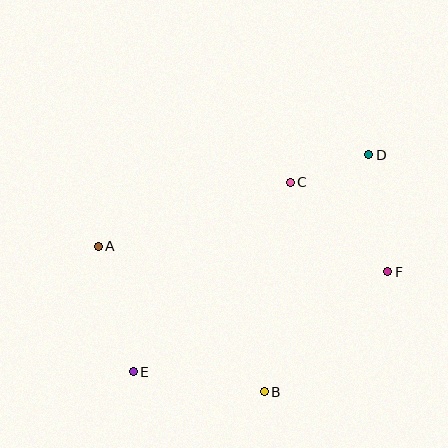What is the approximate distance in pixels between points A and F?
The distance between A and F is approximately 291 pixels.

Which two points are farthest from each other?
Points D and E are farthest from each other.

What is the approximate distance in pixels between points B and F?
The distance between B and F is approximately 172 pixels.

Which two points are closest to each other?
Points C and D are closest to each other.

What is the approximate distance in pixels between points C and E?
The distance between C and E is approximately 246 pixels.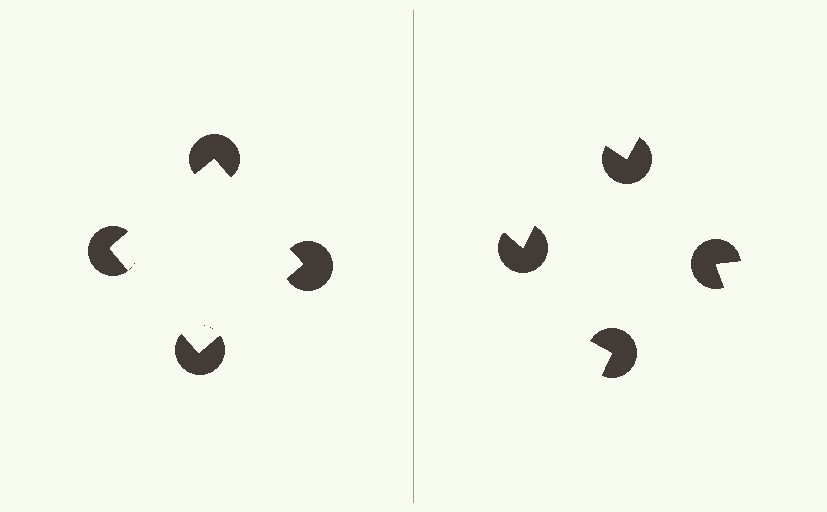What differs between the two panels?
The pac-man discs are positioned identically on both sides; only the wedge orientations differ. On the left they align to a square; on the right they are misaligned.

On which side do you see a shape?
An illusory square appears on the left side. On the right side the wedge cuts are rotated, so no coherent shape forms.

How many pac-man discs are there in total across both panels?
8 — 4 on each side.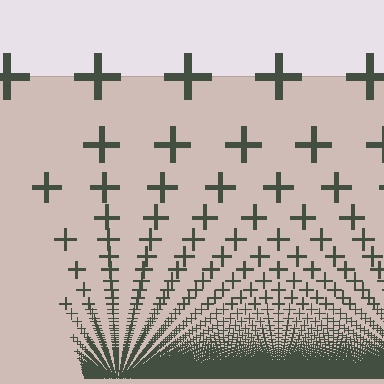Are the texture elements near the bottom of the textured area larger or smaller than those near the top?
Smaller. The gradient is inverted — elements near the bottom are smaller and denser.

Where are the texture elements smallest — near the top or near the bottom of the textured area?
Near the bottom.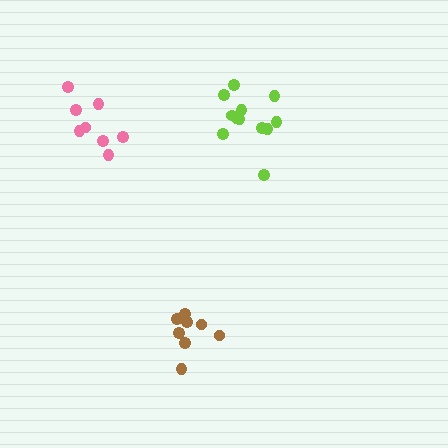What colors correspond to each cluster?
The clusters are colored: brown, lime, pink.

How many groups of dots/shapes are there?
There are 3 groups.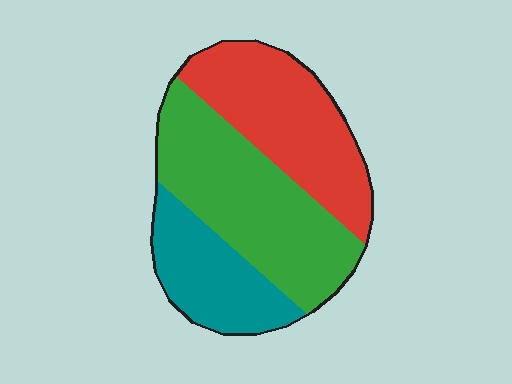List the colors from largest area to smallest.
From largest to smallest: green, red, teal.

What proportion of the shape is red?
Red takes up about one third (1/3) of the shape.